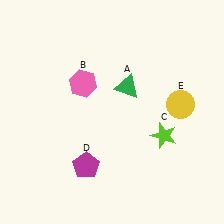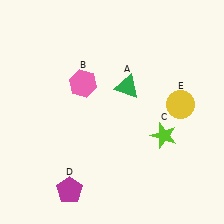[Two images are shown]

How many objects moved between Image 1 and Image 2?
1 object moved between the two images.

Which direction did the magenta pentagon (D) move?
The magenta pentagon (D) moved down.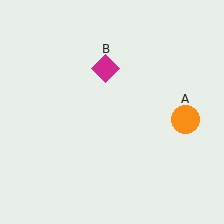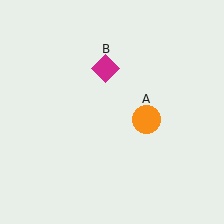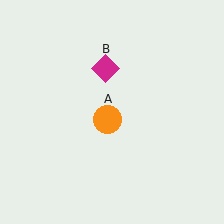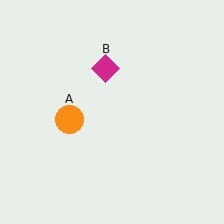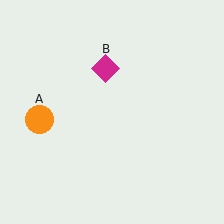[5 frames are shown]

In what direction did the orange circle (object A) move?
The orange circle (object A) moved left.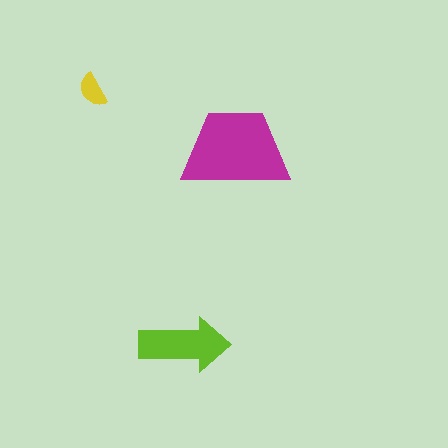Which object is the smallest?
The yellow semicircle.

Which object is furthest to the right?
The magenta trapezoid is rightmost.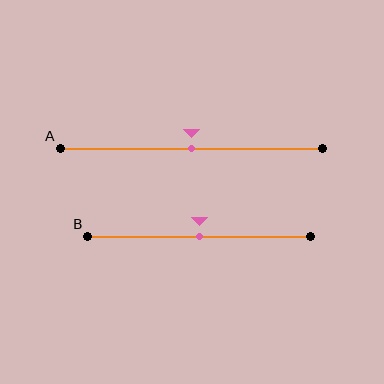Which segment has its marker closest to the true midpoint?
Segment A has its marker closest to the true midpoint.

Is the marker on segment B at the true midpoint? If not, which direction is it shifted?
Yes, the marker on segment B is at the true midpoint.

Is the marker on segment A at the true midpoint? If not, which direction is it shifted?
Yes, the marker on segment A is at the true midpoint.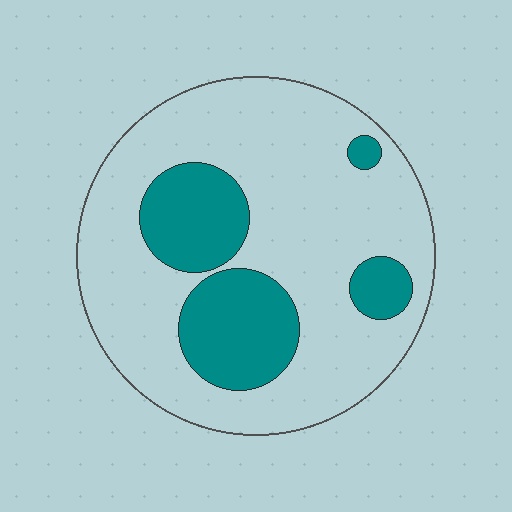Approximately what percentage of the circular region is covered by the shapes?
Approximately 25%.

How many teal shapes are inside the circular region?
4.